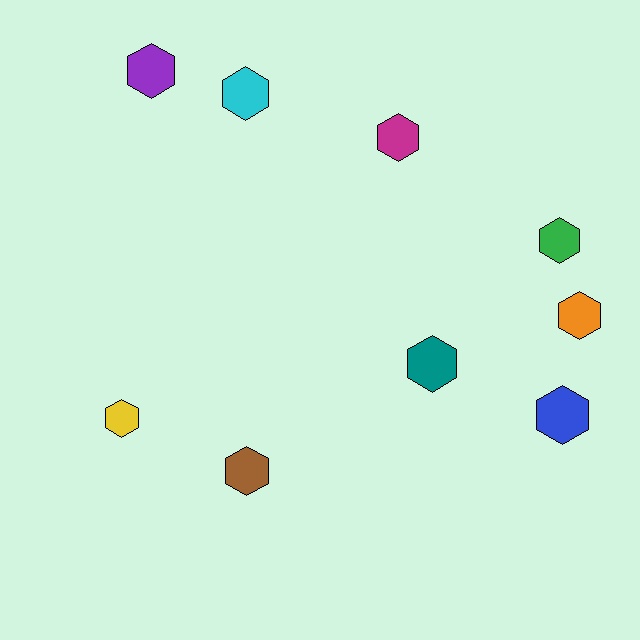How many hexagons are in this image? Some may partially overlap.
There are 9 hexagons.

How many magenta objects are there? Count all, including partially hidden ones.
There is 1 magenta object.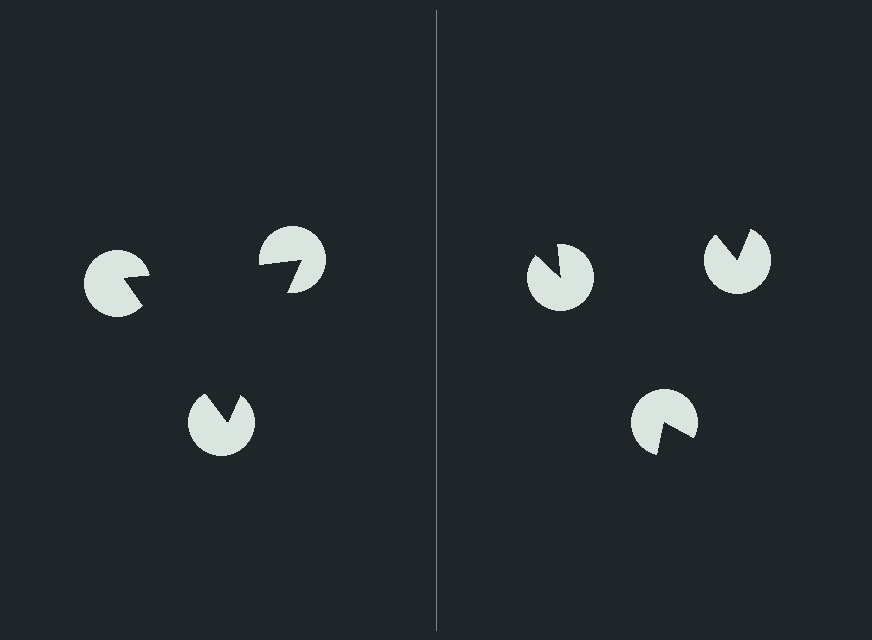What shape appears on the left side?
An illusory triangle.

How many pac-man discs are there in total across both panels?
6 — 3 on each side.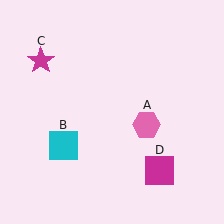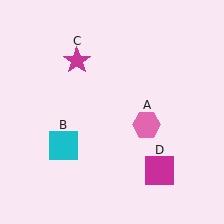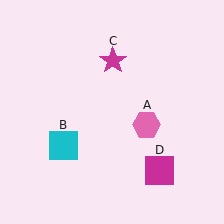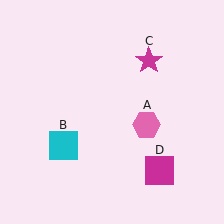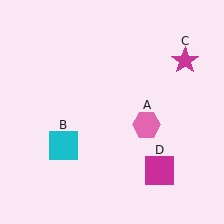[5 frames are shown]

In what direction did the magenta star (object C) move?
The magenta star (object C) moved right.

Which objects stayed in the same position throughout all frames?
Pink hexagon (object A) and cyan square (object B) and magenta square (object D) remained stationary.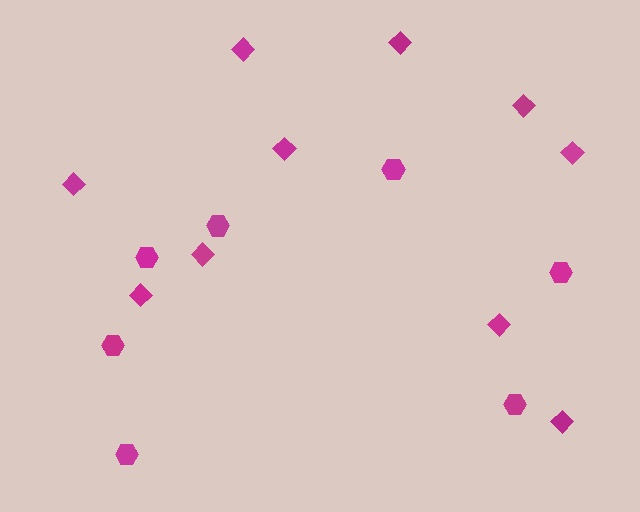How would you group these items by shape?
There are 2 groups: one group of hexagons (7) and one group of diamonds (10).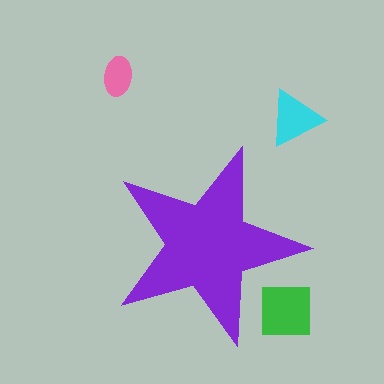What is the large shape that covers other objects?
A purple star.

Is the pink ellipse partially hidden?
No, the pink ellipse is fully visible.